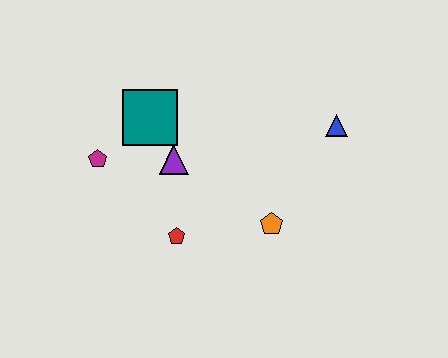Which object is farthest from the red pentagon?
The blue triangle is farthest from the red pentagon.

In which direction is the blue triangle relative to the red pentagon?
The blue triangle is to the right of the red pentagon.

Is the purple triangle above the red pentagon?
Yes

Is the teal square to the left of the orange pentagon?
Yes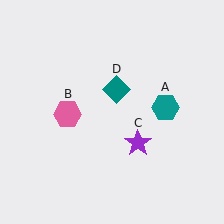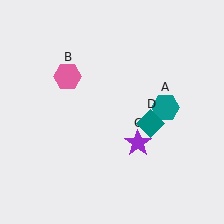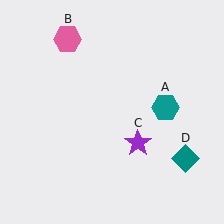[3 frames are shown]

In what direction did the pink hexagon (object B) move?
The pink hexagon (object B) moved up.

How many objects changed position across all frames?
2 objects changed position: pink hexagon (object B), teal diamond (object D).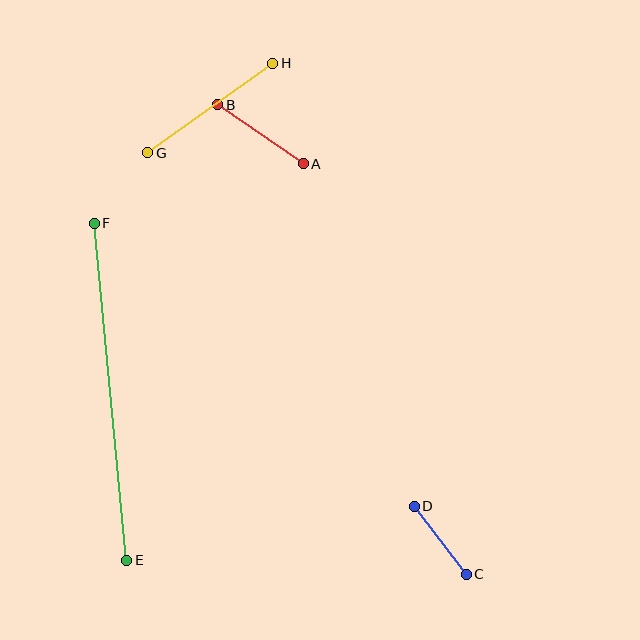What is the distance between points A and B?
The distance is approximately 104 pixels.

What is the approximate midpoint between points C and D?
The midpoint is at approximately (440, 540) pixels.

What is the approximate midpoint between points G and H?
The midpoint is at approximately (210, 108) pixels.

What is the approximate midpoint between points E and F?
The midpoint is at approximately (111, 392) pixels.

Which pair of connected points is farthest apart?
Points E and F are farthest apart.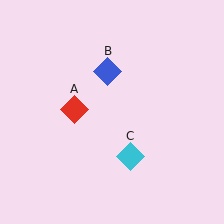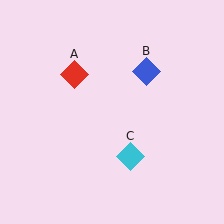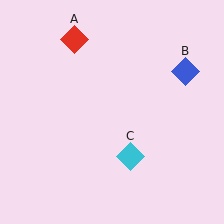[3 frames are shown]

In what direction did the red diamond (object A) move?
The red diamond (object A) moved up.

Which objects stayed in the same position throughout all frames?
Cyan diamond (object C) remained stationary.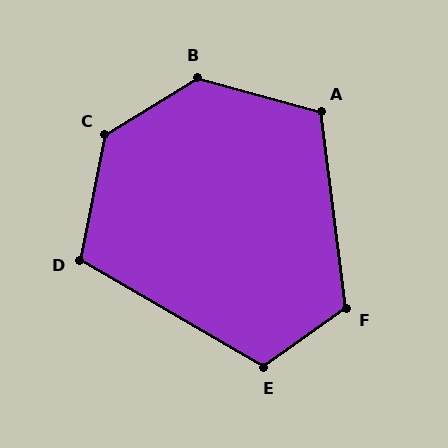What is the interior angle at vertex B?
Approximately 133 degrees (obtuse).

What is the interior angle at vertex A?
Approximately 113 degrees (obtuse).